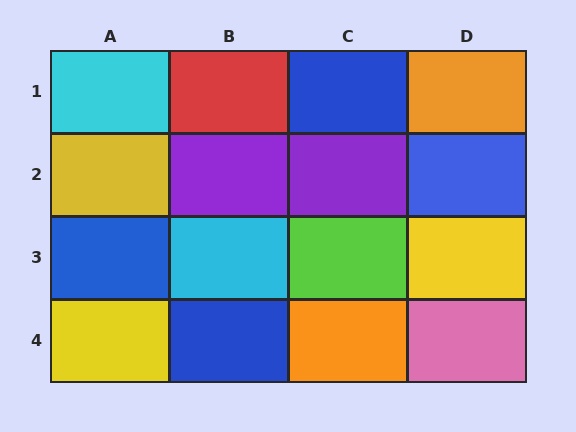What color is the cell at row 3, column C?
Lime.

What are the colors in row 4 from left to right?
Yellow, blue, orange, pink.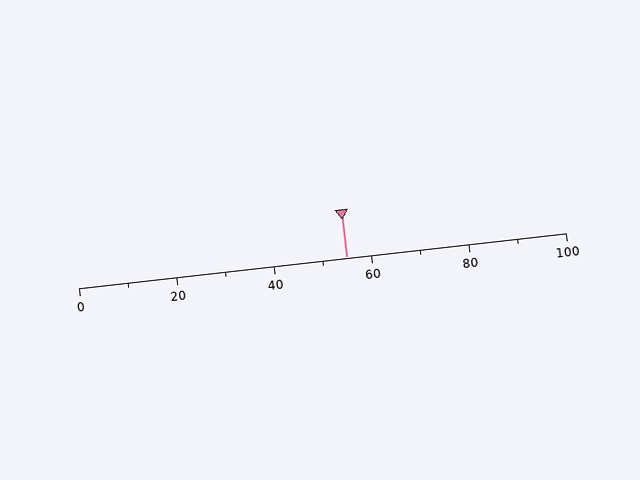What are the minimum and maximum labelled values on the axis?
The axis runs from 0 to 100.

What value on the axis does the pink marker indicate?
The marker indicates approximately 55.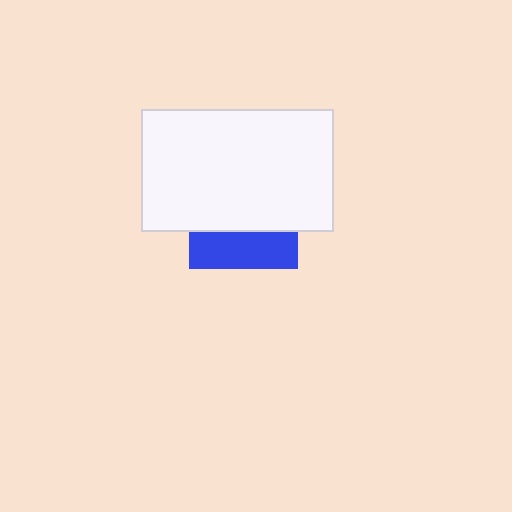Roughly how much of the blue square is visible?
A small part of it is visible (roughly 35%).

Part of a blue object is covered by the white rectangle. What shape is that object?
It is a square.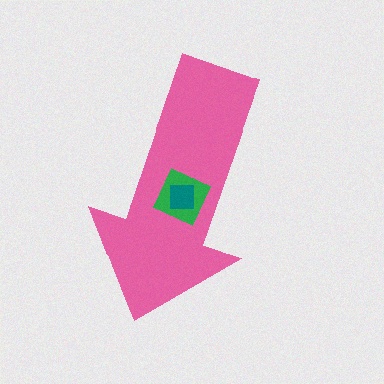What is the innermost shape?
The teal square.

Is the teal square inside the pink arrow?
Yes.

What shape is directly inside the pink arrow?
The green diamond.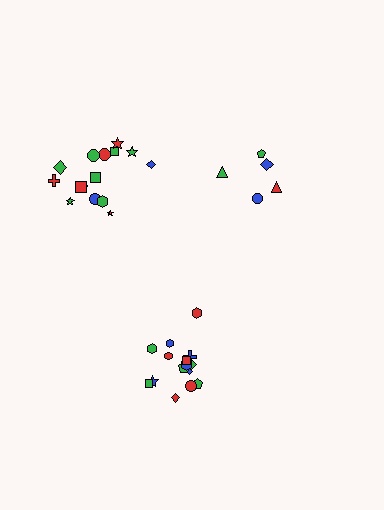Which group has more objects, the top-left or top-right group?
The top-left group.